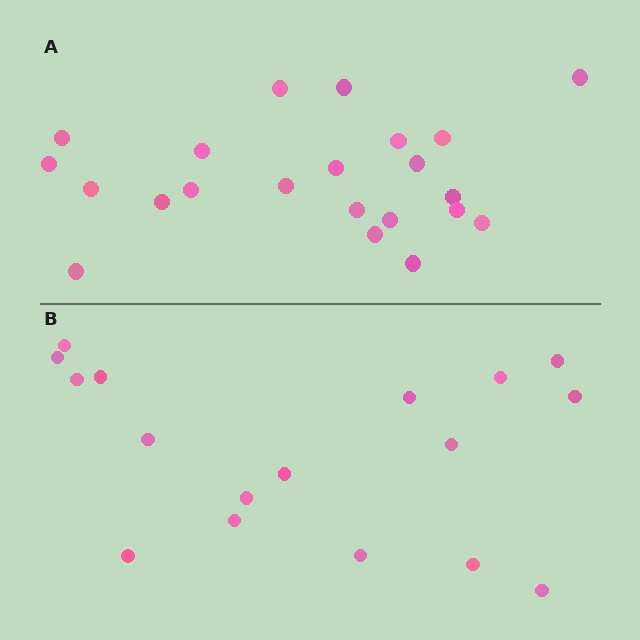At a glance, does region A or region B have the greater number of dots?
Region A (the top region) has more dots.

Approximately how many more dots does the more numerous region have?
Region A has about 5 more dots than region B.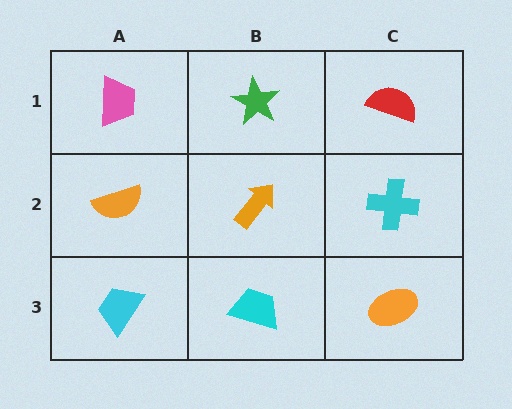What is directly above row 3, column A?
An orange semicircle.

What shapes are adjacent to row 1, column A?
An orange semicircle (row 2, column A), a green star (row 1, column B).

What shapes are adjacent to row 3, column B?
An orange arrow (row 2, column B), a cyan trapezoid (row 3, column A), an orange ellipse (row 3, column C).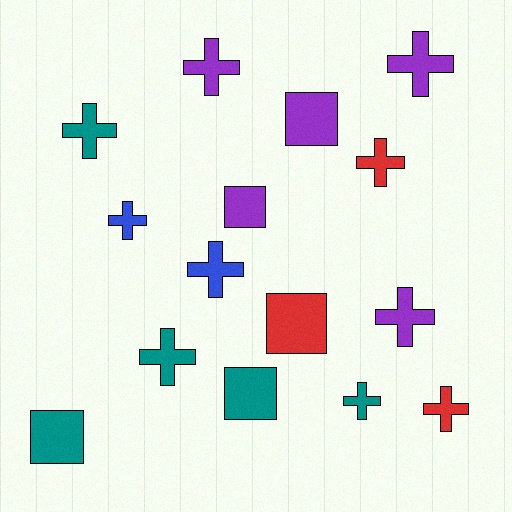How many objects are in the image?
There are 15 objects.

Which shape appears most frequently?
Cross, with 10 objects.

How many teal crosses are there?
There are 3 teal crosses.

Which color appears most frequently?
Teal, with 5 objects.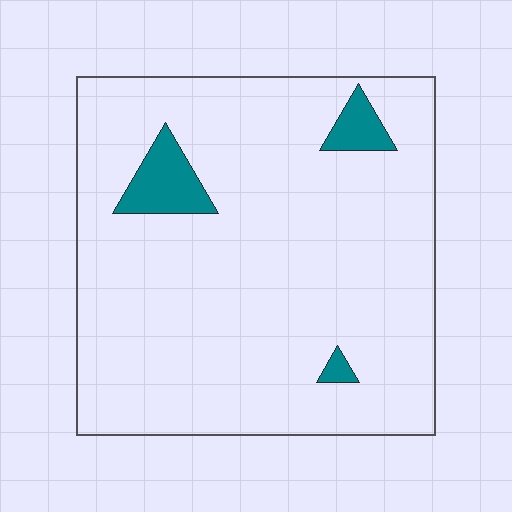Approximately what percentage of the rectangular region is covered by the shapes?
Approximately 5%.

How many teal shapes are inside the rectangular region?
3.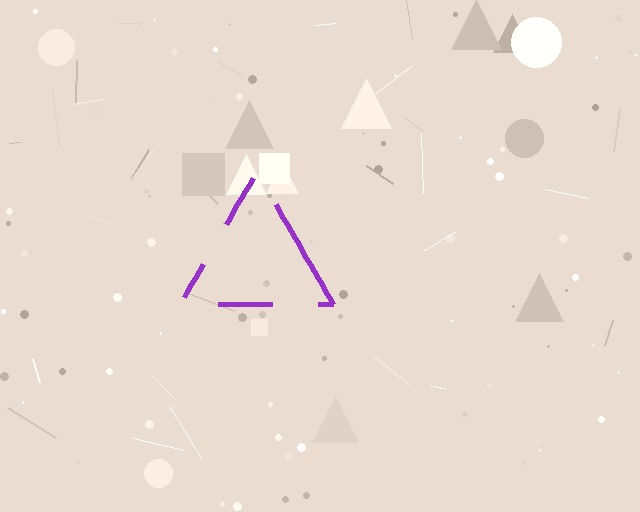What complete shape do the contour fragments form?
The contour fragments form a triangle.